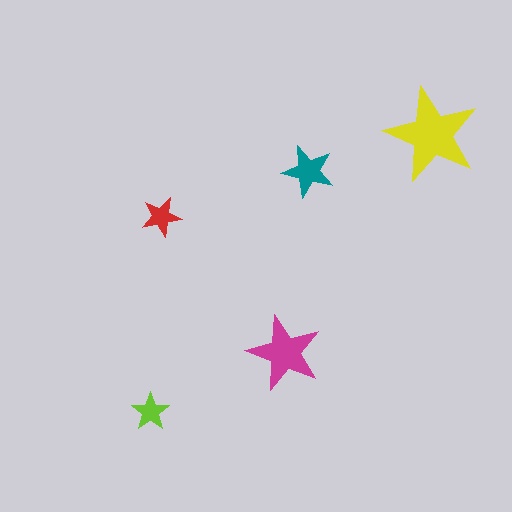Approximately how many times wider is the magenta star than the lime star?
About 2 times wider.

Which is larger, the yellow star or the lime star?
The yellow one.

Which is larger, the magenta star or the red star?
The magenta one.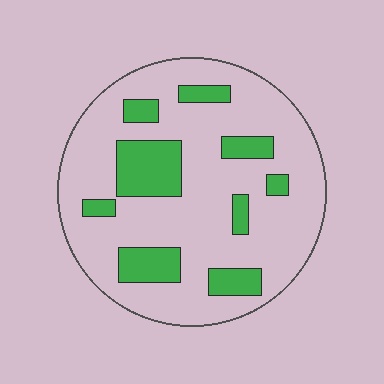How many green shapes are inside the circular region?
9.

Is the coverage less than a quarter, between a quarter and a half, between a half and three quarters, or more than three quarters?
Less than a quarter.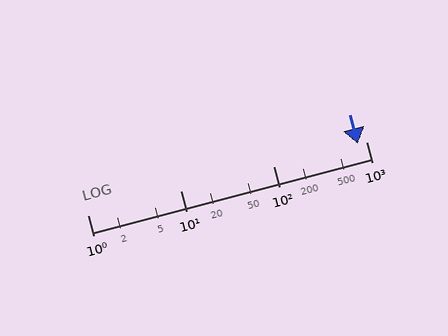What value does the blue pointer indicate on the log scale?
The pointer indicates approximately 810.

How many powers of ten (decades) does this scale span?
The scale spans 3 decades, from 1 to 1000.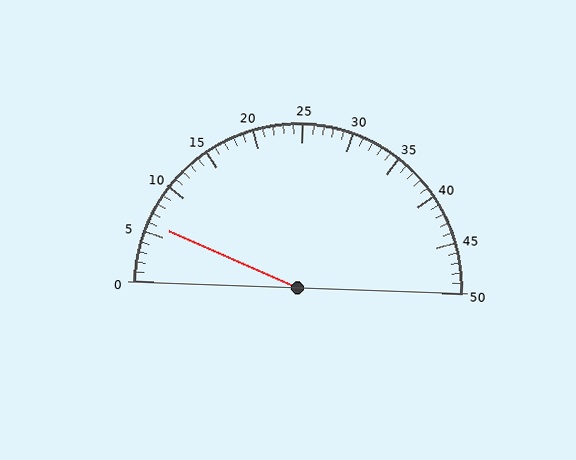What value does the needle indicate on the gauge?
The needle indicates approximately 6.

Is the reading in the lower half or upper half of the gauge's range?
The reading is in the lower half of the range (0 to 50).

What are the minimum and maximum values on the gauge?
The gauge ranges from 0 to 50.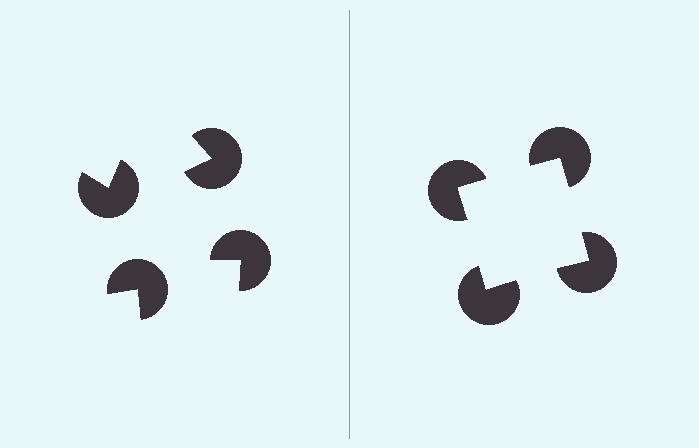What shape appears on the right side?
An illusory square.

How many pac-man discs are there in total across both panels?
8 — 4 on each side.